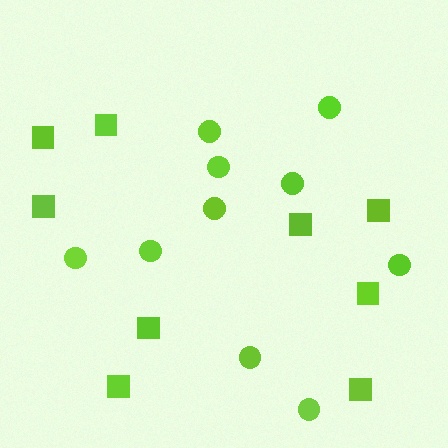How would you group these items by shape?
There are 2 groups: one group of squares (9) and one group of circles (10).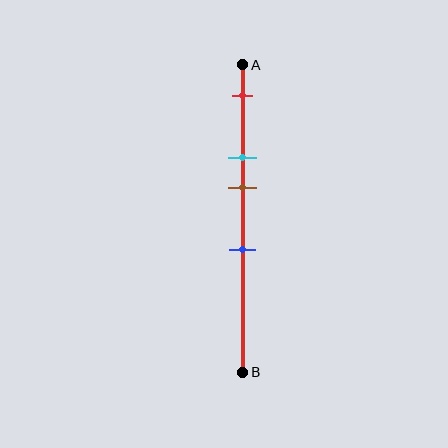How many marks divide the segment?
There are 4 marks dividing the segment.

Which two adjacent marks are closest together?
The cyan and brown marks are the closest adjacent pair.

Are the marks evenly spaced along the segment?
No, the marks are not evenly spaced.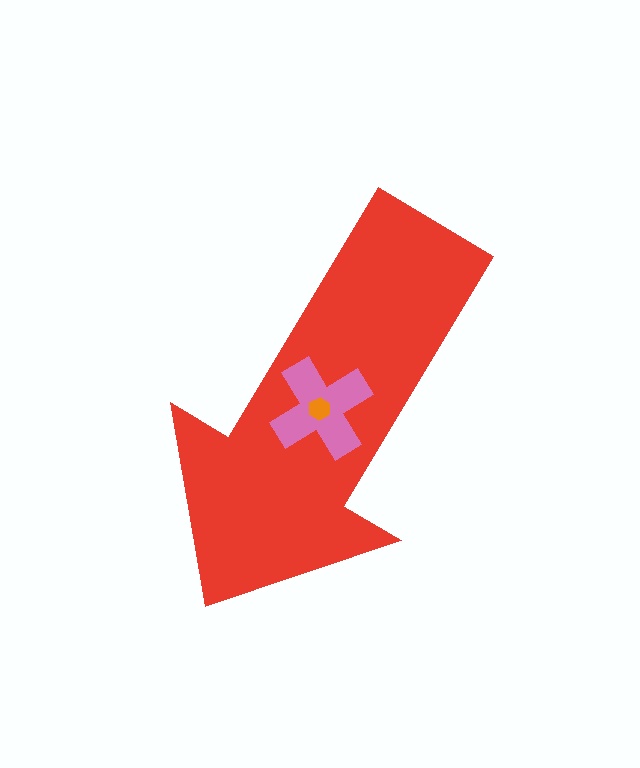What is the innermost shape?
The orange hexagon.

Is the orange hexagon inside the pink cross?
Yes.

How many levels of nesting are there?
3.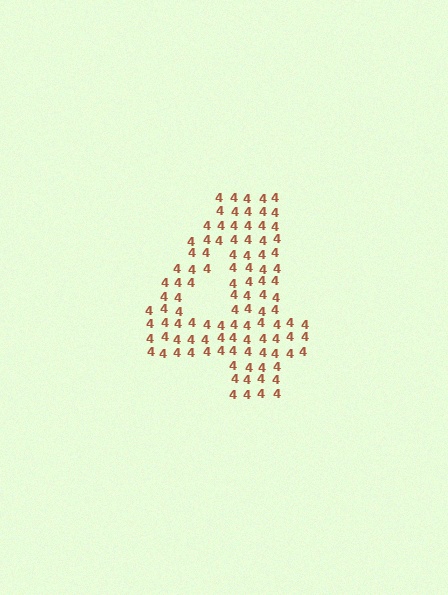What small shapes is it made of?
It is made of small digit 4's.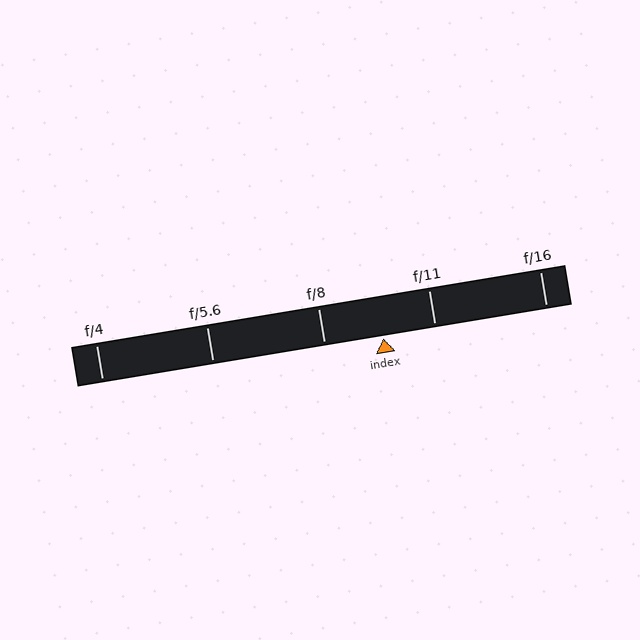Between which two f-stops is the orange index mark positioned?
The index mark is between f/8 and f/11.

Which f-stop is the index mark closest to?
The index mark is closest to f/11.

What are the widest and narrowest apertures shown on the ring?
The widest aperture shown is f/4 and the narrowest is f/16.